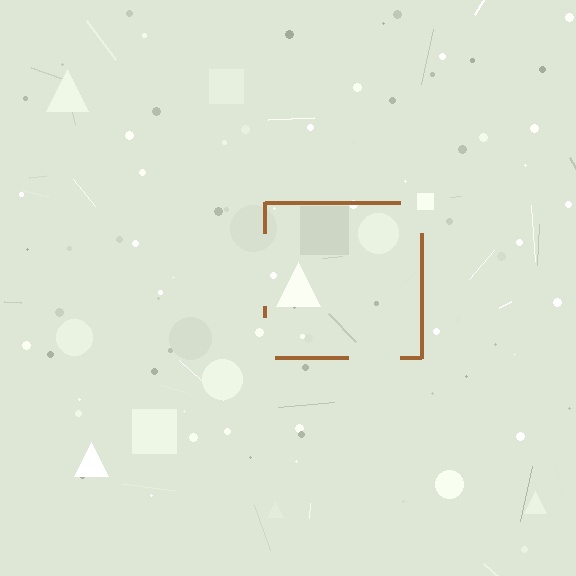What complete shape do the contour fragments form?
The contour fragments form a square.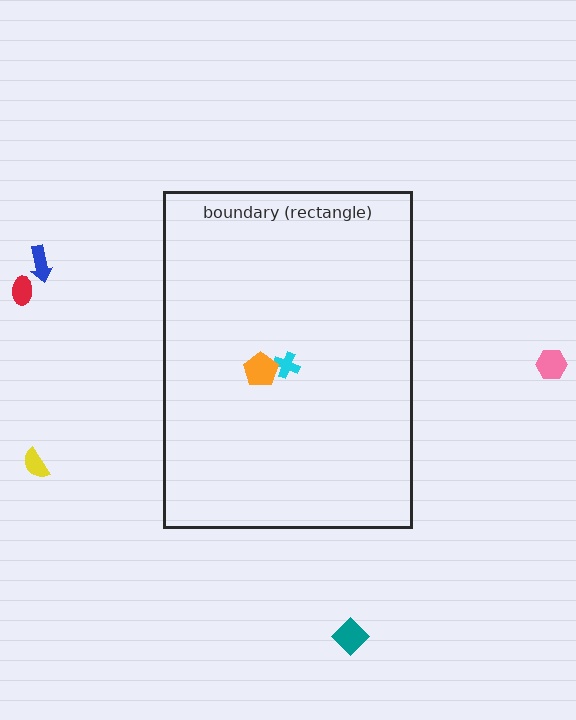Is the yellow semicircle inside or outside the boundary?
Outside.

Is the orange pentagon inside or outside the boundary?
Inside.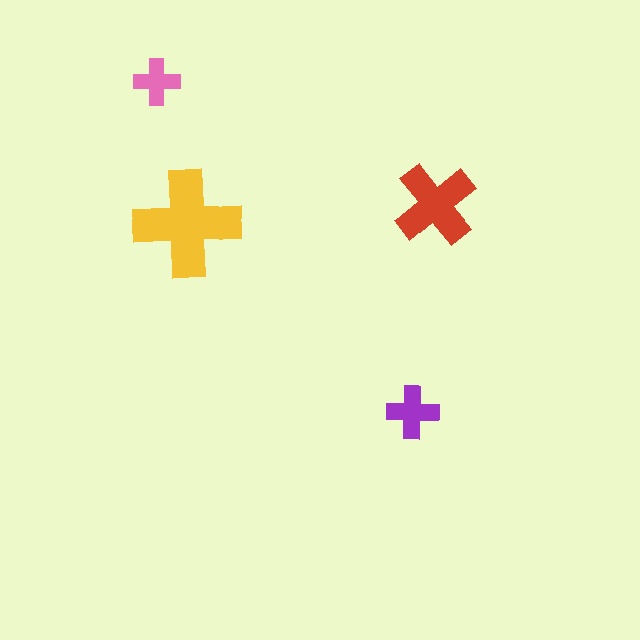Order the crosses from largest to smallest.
the yellow one, the red one, the purple one, the pink one.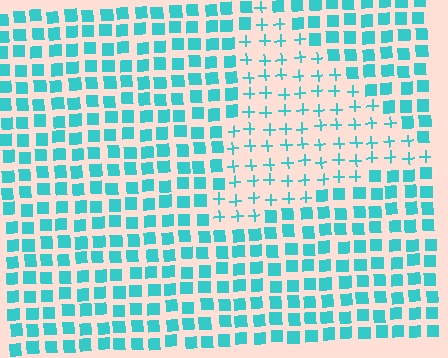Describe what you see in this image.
The image is filled with small cyan elements arranged in a uniform grid. A triangle-shaped region contains plus signs, while the surrounding area contains squares. The boundary is defined purely by the change in element shape.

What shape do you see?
I see a triangle.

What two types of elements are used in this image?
The image uses plus signs inside the triangle region and squares outside it.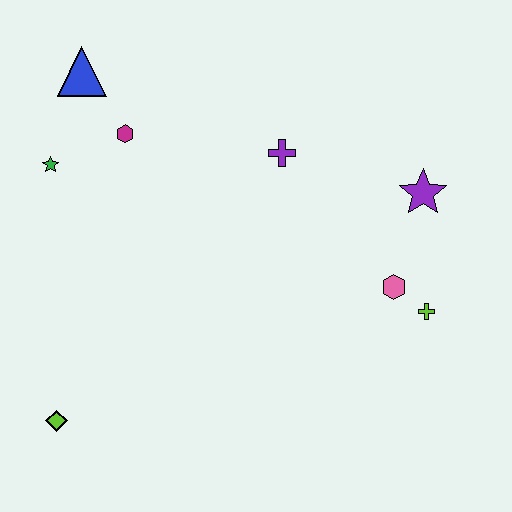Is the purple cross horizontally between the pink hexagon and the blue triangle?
Yes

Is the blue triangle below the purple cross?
No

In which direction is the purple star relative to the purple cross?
The purple star is to the right of the purple cross.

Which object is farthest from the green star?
The lime cross is farthest from the green star.